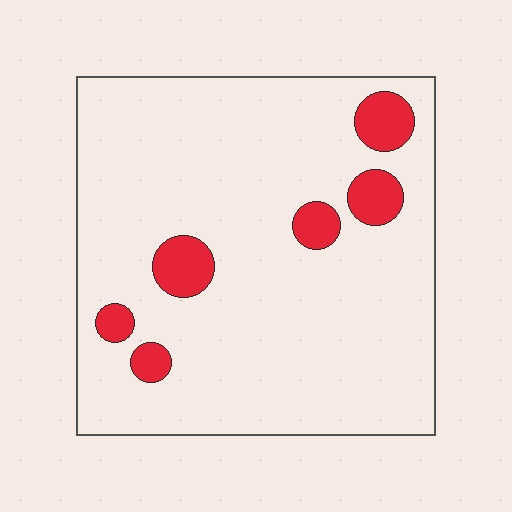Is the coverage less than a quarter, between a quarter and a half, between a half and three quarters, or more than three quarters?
Less than a quarter.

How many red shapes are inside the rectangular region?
6.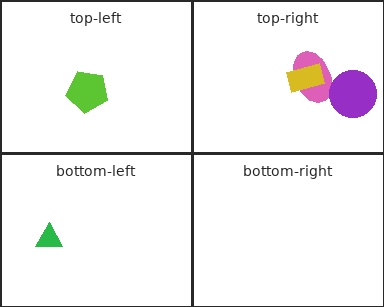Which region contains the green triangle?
The bottom-left region.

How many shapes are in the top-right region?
3.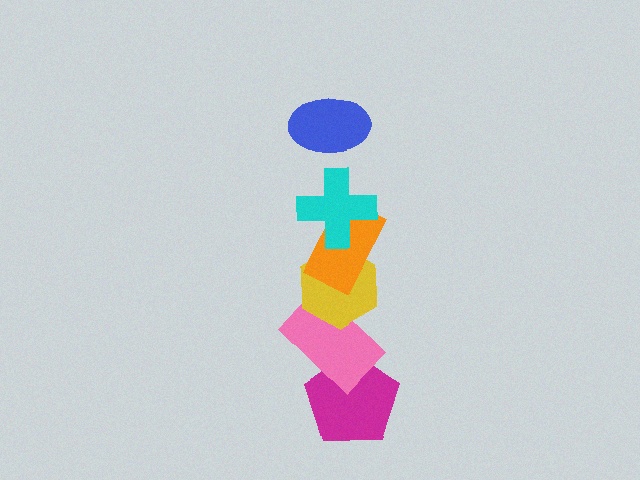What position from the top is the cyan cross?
The cyan cross is 2nd from the top.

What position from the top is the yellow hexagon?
The yellow hexagon is 4th from the top.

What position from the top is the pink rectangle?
The pink rectangle is 5th from the top.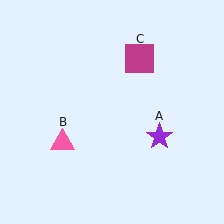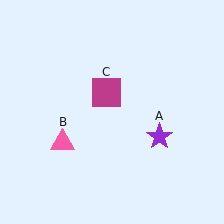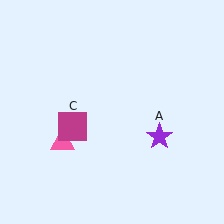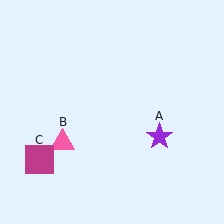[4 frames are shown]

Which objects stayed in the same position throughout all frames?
Purple star (object A) and pink triangle (object B) remained stationary.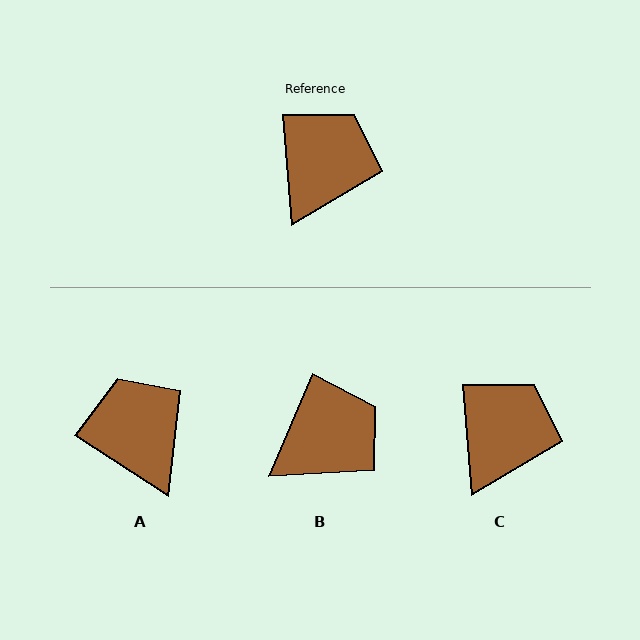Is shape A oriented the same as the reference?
No, it is off by about 52 degrees.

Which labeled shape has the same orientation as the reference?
C.